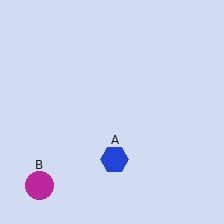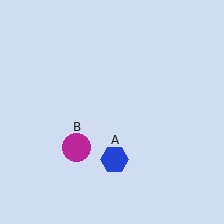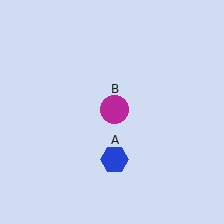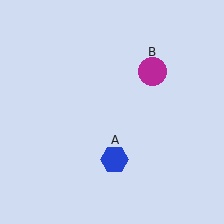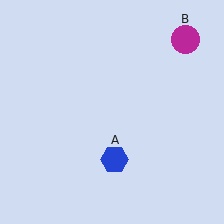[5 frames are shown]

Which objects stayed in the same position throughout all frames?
Blue hexagon (object A) remained stationary.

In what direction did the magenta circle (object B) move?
The magenta circle (object B) moved up and to the right.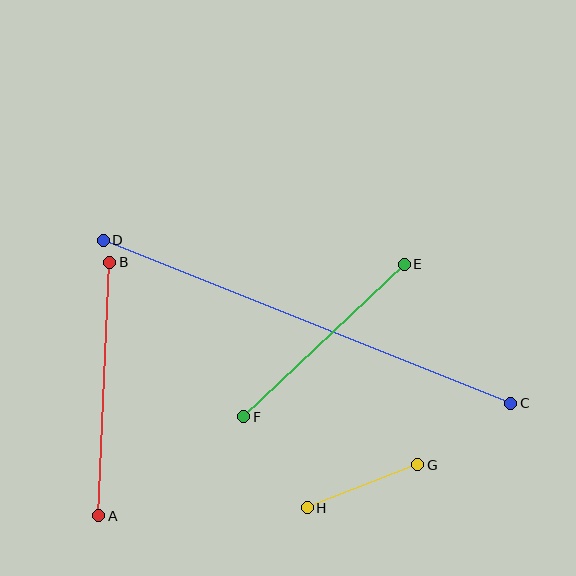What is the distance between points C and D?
The distance is approximately 439 pixels.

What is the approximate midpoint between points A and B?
The midpoint is at approximately (104, 389) pixels.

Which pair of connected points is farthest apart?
Points C and D are farthest apart.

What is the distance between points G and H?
The distance is approximately 118 pixels.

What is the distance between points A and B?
The distance is approximately 254 pixels.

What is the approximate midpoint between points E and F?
The midpoint is at approximately (324, 340) pixels.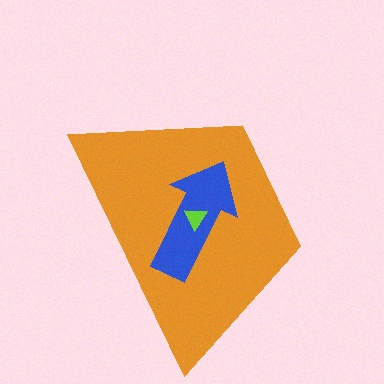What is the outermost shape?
The orange trapezoid.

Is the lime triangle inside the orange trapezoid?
Yes.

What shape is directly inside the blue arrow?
The lime triangle.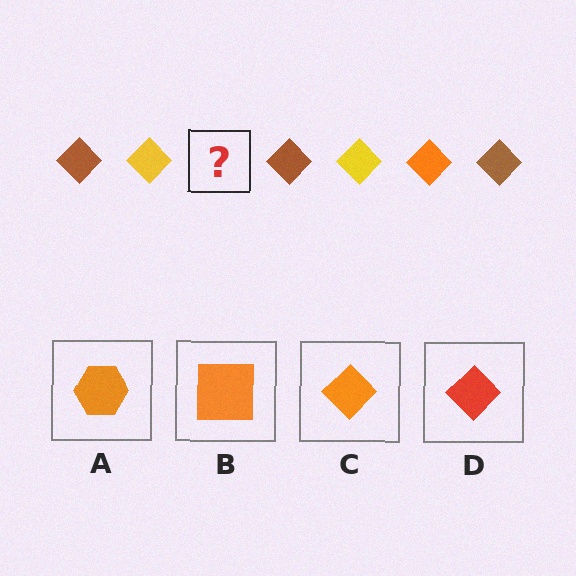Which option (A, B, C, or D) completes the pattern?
C.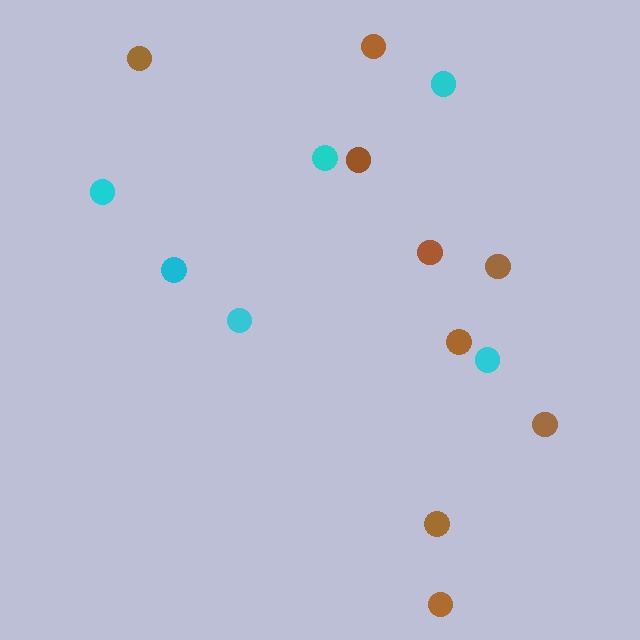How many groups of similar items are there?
There are 2 groups: one group of cyan circles (6) and one group of brown circles (9).